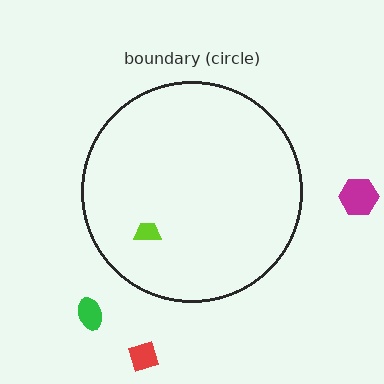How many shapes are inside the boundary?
1 inside, 3 outside.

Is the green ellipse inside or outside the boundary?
Outside.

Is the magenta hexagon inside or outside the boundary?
Outside.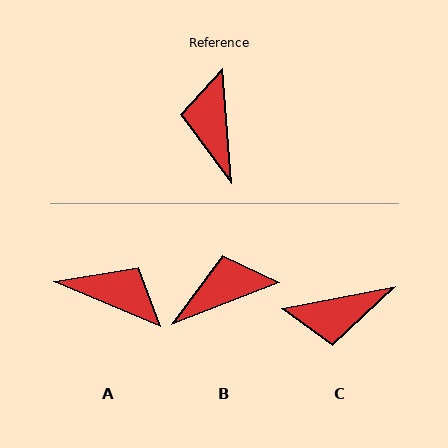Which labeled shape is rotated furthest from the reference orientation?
A, about 117 degrees away.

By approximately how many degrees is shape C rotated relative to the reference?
Approximately 97 degrees counter-clockwise.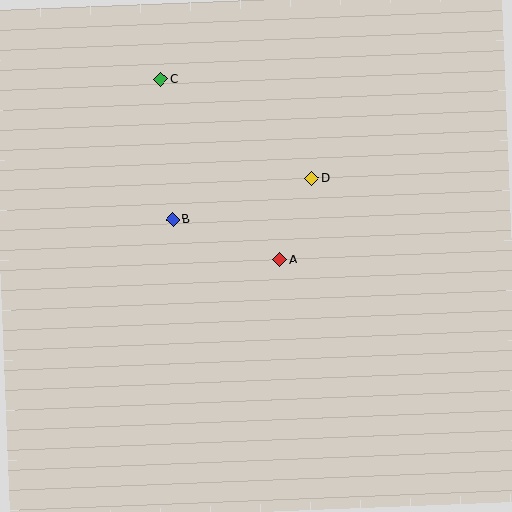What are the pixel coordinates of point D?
Point D is at (312, 179).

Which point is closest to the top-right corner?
Point D is closest to the top-right corner.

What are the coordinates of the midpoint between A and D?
The midpoint between A and D is at (296, 219).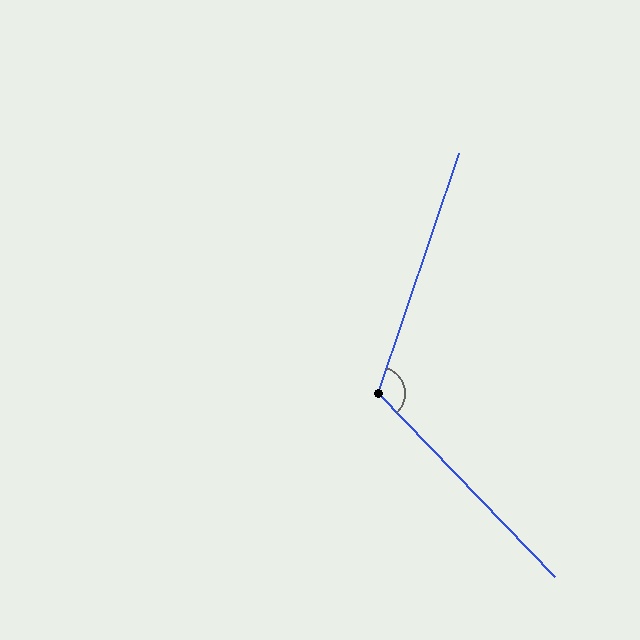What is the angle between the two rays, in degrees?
Approximately 118 degrees.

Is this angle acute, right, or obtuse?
It is obtuse.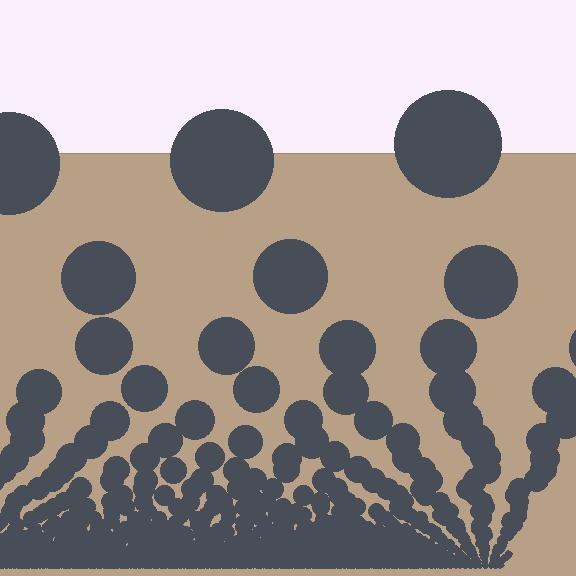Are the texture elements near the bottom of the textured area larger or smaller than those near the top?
Smaller. The gradient is inverted — elements near the bottom are smaller and denser.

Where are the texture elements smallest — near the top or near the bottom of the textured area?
Near the bottom.